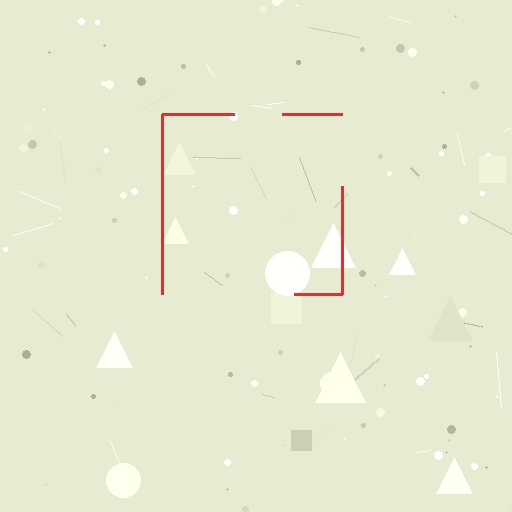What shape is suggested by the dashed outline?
The dashed outline suggests a square.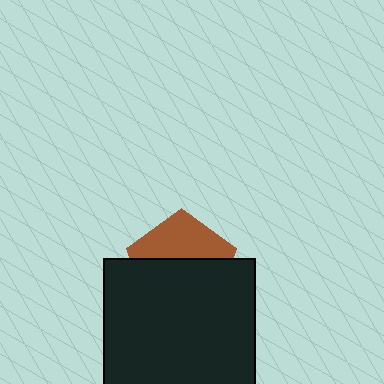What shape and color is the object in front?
The object in front is a black square.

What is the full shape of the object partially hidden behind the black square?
The partially hidden object is a brown pentagon.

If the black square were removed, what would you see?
You would see the complete brown pentagon.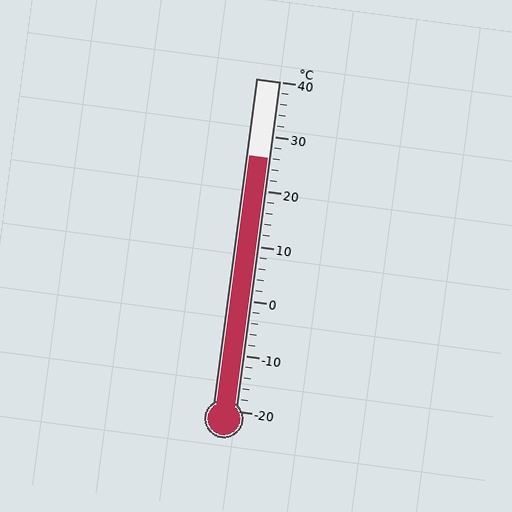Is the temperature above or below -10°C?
The temperature is above -10°C.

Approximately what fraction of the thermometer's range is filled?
The thermometer is filled to approximately 75% of its range.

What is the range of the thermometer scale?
The thermometer scale ranges from -20°C to 40°C.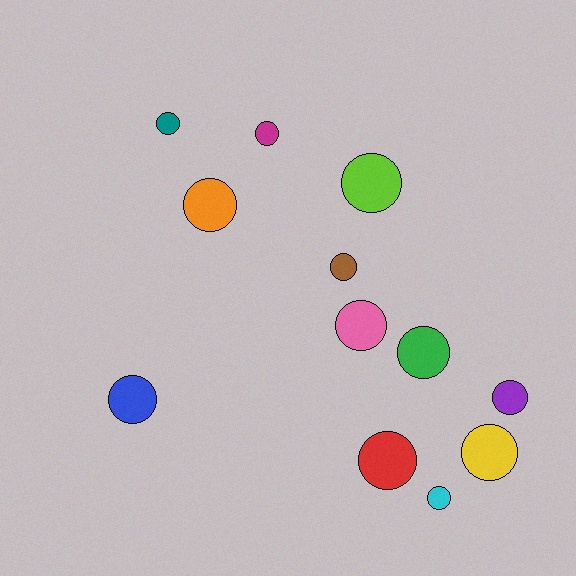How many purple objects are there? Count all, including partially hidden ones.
There is 1 purple object.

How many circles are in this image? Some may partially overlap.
There are 12 circles.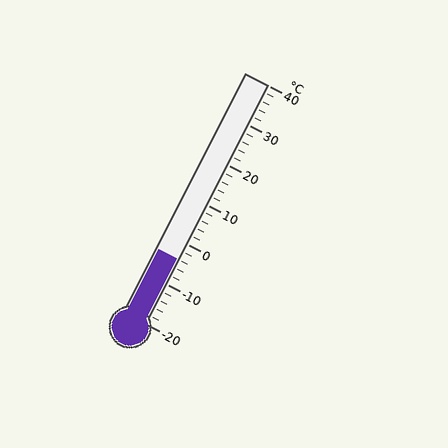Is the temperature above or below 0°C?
The temperature is below 0°C.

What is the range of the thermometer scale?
The thermometer scale ranges from -20°C to 40°C.